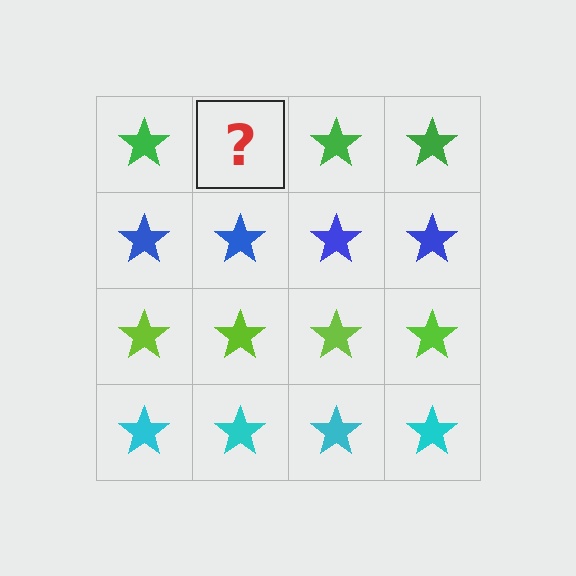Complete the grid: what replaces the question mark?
The question mark should be replaced with a green star.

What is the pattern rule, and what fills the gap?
The rule is that each row has a consistent color. The gap should be filled with a green star.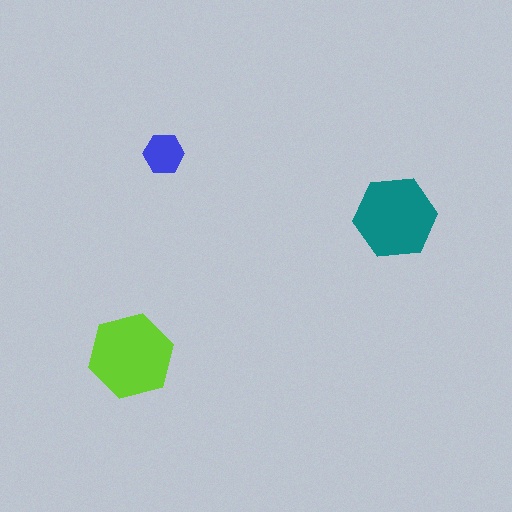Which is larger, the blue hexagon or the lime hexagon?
The lime one.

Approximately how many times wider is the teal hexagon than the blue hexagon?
About 2 times wider.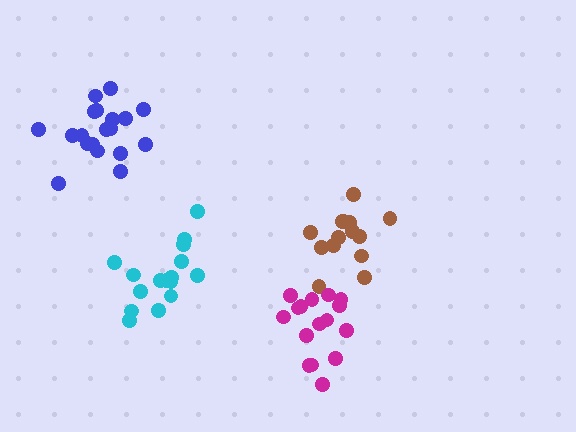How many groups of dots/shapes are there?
There are 4 groups.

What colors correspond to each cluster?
The clusters are colored: brown, magenta, blue, cyan.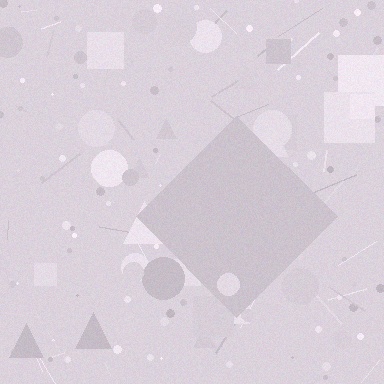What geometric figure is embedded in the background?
A diamond is embedded in the background.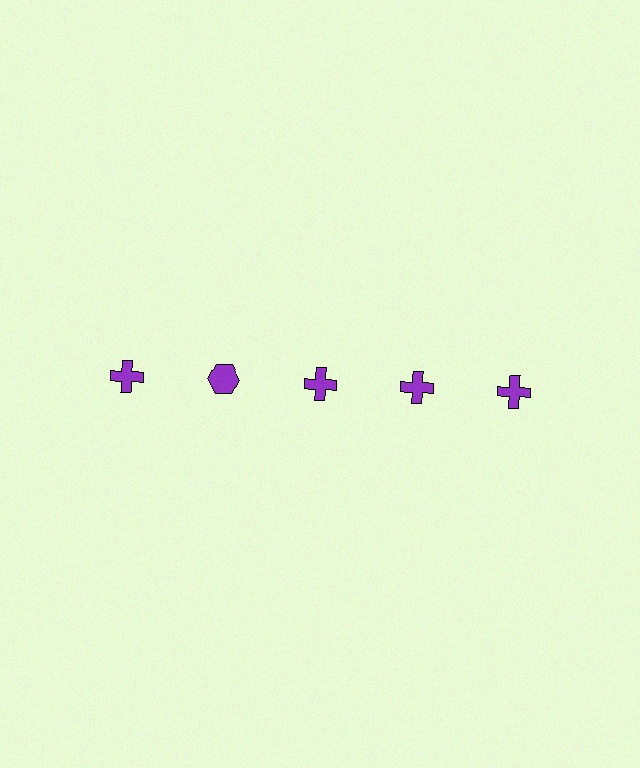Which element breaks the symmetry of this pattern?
The purple hexagon in the top row, second from left column breaks the symmetry. All other shapes are purple crosses.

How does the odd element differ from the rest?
It has a different shape: hexagon instead of cross.